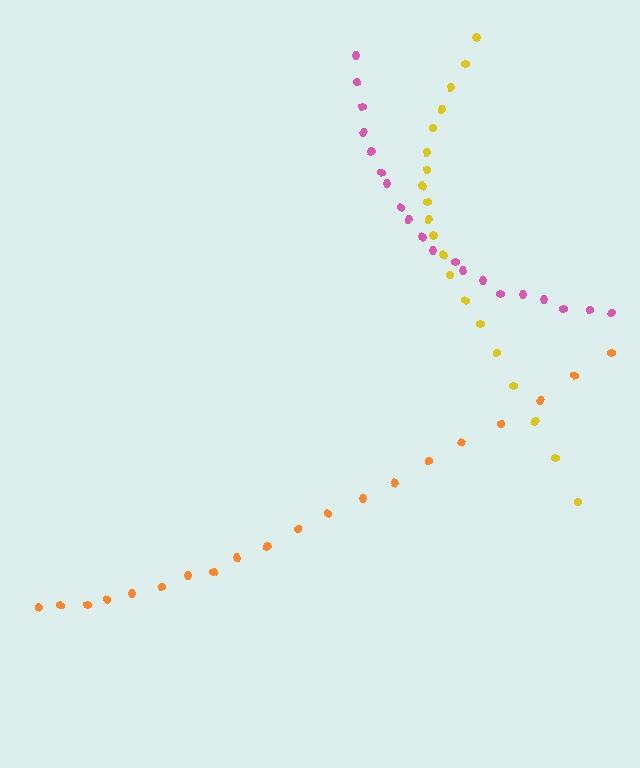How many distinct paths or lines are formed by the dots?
There are 3 distinct paths.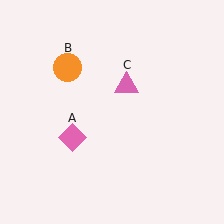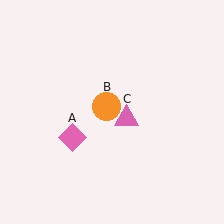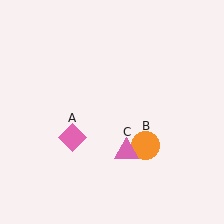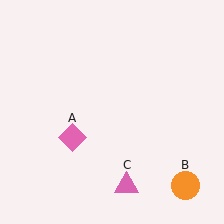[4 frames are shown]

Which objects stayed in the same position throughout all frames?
Pink diamond (object A) remained stationary.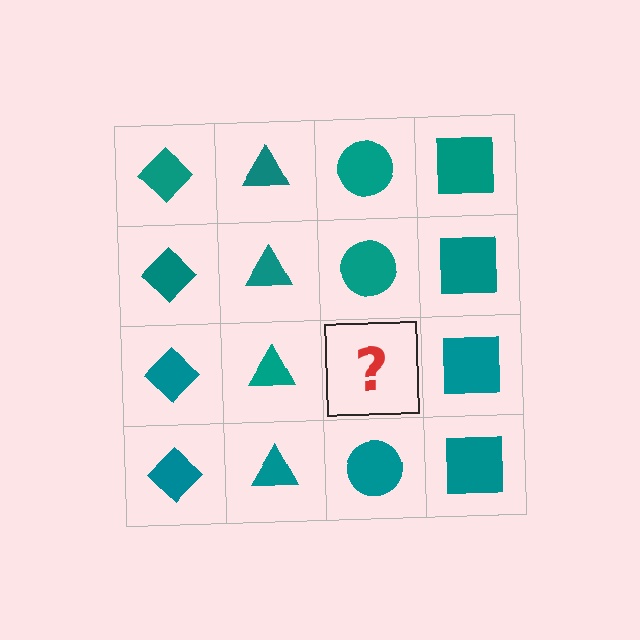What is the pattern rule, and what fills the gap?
The rule is that each column has a consistent shape. The gap should be filled with a teal circle.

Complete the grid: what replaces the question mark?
The question mark should be replaced with a teal circle.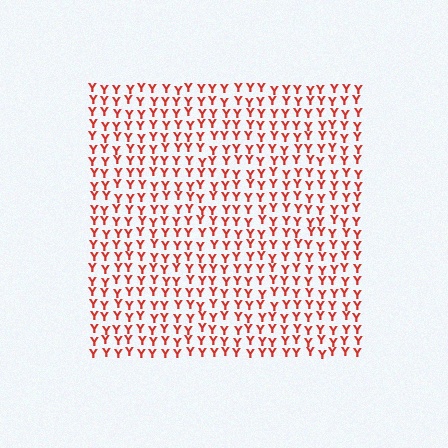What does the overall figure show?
The overall figure shows a square.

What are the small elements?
The small elements are letter Y's.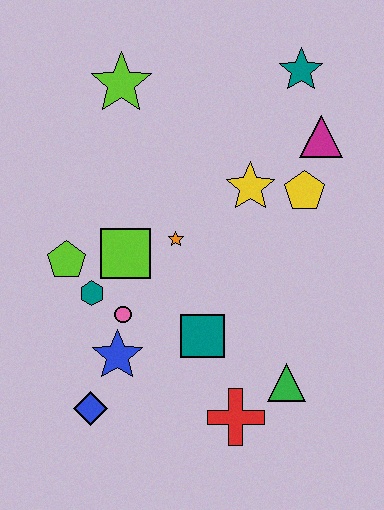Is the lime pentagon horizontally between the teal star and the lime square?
No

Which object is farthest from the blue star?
The teal star is farthest from the blue star.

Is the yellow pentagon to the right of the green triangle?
Yes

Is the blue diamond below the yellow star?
Yes